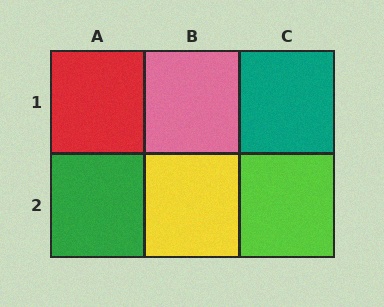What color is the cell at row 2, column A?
Green.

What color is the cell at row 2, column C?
Lime.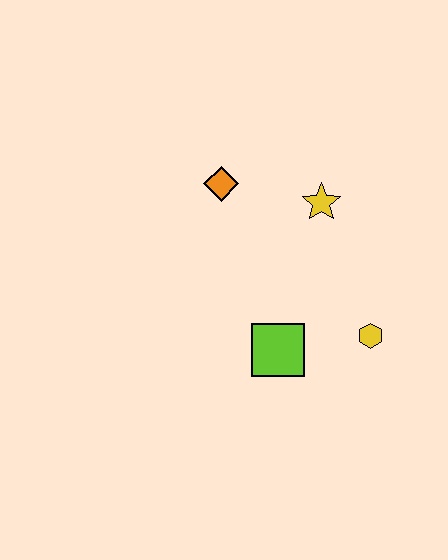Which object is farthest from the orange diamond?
The yellow hexagon is farthest from the orange diamond.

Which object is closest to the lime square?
The yellow hexagon is closest to the lime square.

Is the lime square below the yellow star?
Yes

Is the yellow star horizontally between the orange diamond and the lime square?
No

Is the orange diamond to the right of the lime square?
No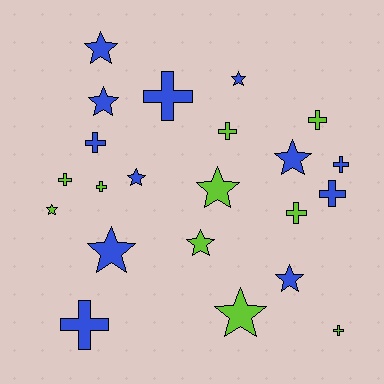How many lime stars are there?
There are 4 lime stars.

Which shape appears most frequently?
Cross, with 11 objects.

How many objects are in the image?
There are 22 objects.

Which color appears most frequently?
Blue, with 12 objects.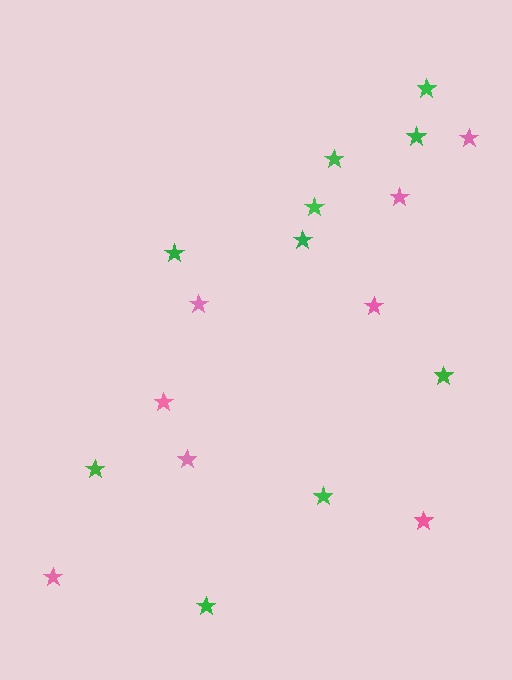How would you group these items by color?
There are 2 groups: one group of pink stars (8) and one group of green stars (10).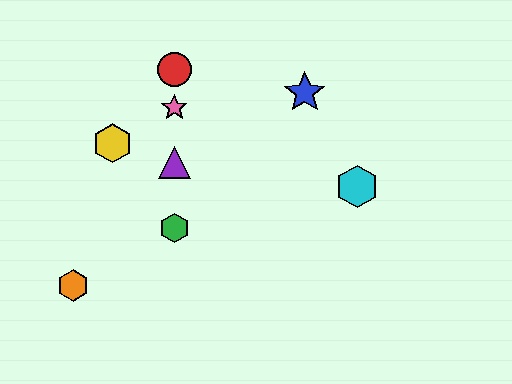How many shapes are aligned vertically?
4 shapes (the red circle, the green hexagon, the purple triangle, the pink star) are aligned vertically.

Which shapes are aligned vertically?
The red circle, the green hexagon, the purple triangle, the pink star are aligned vertically.